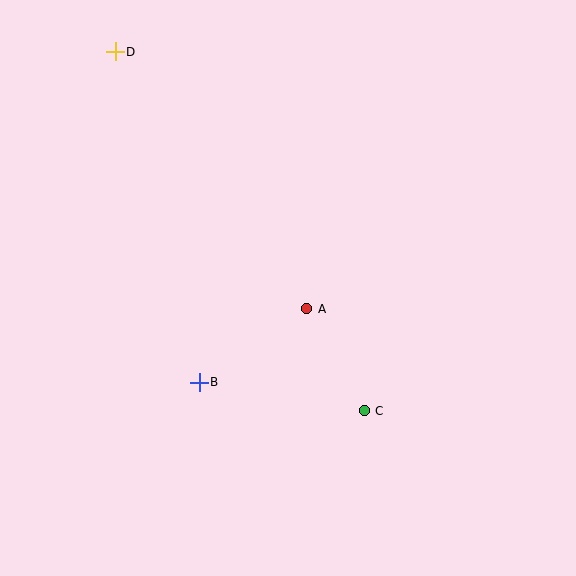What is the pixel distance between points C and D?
The distance between C and D is 437 pixels.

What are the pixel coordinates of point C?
Point C is at (364, 411).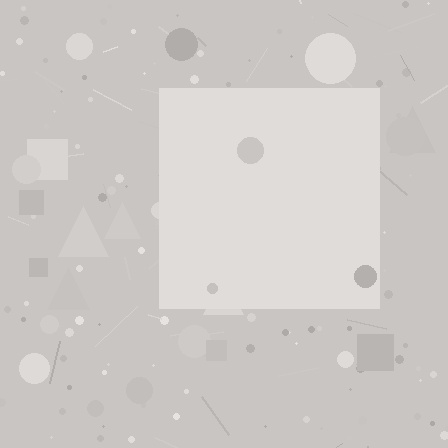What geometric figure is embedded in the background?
A square is embedded in the background.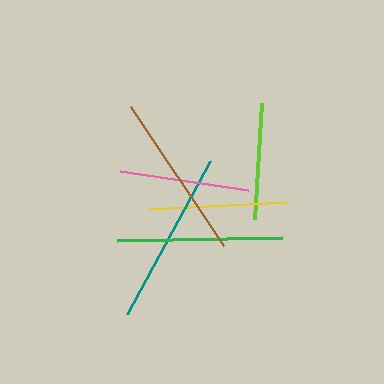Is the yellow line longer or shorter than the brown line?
The brown line is longer than the yellow line.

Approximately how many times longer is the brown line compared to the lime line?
The brown line is approximately 1.4 times the length of the lime line.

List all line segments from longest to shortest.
From longest to shortest: teal, brown, green, yellow, pink, lime.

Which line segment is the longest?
The teal line is the longest at approximately 173 pixels.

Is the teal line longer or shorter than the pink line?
The teal line is longer than the pink line.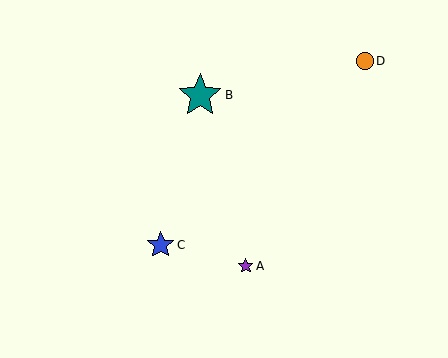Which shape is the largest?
The teal star (labeled B) is the largest.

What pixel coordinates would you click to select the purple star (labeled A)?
Click at (246, 266) to select the purple star A.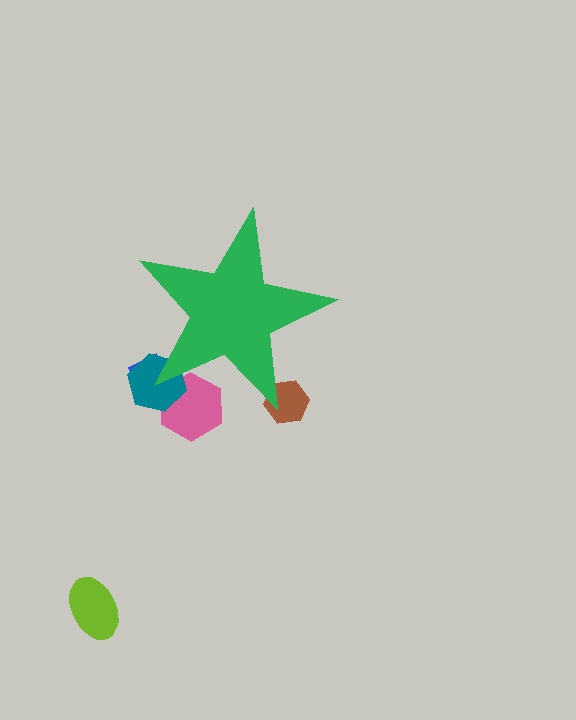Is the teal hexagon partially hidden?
Yes, the teal hexagon is partially hidden behind the green star.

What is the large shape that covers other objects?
A green star.